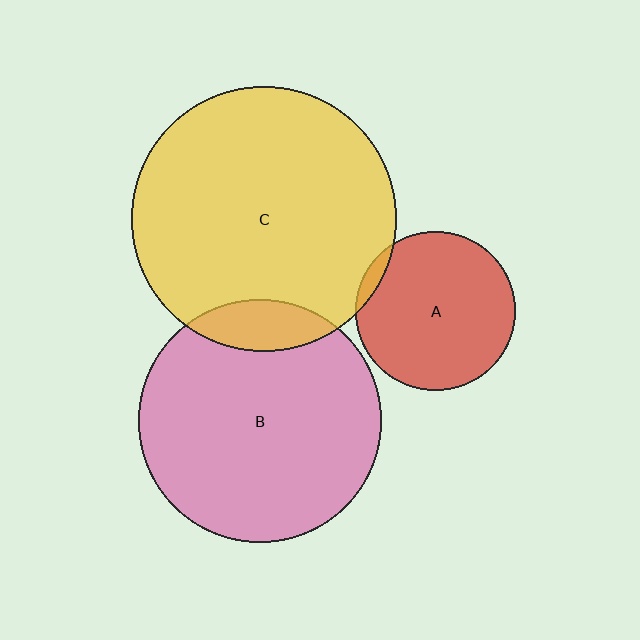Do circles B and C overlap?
Yes.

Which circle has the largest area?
Circle C (yellow).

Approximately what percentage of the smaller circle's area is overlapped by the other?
Approximately 10%.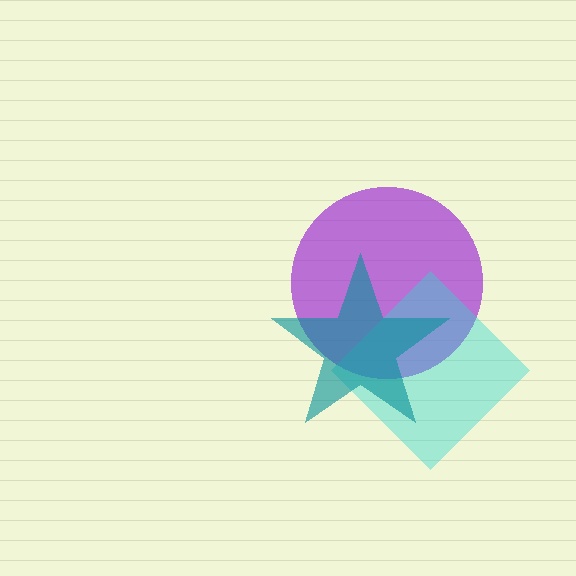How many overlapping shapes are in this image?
There are 3 overlapping shapes in the image.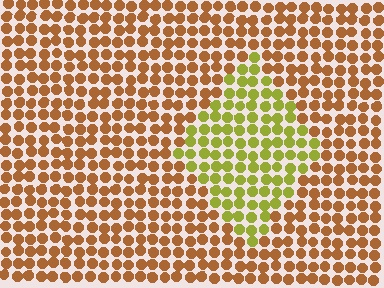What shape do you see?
I see a diamond.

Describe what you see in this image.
The image is filled with small brown elements in a uniform arrangement. A diamond-shaped region is visible where the elements are tinted to a slightly different hue, forming a subtle color boundary.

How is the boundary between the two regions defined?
The boundary is defined purely by a slight shift in hue (about 45 degrees). Spacing, size, and orientation are identical on both sides.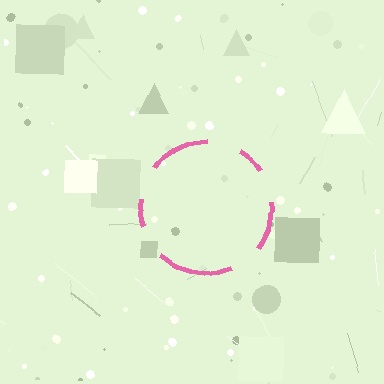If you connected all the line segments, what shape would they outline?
They would outline a circle.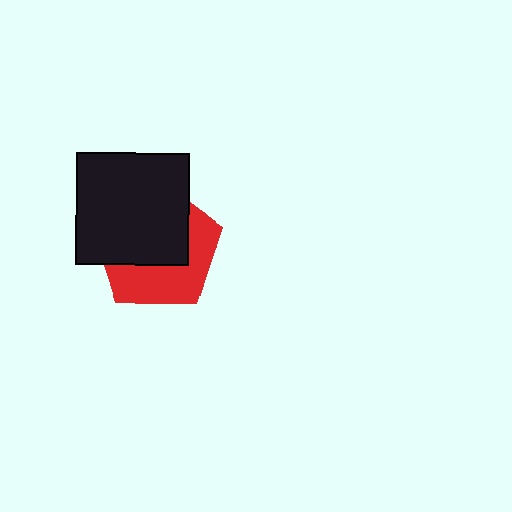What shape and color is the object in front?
The object in front is a black rectangle.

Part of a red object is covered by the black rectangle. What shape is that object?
It is a pentagon.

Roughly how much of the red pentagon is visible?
A small part of it is visible (roughly 44%).